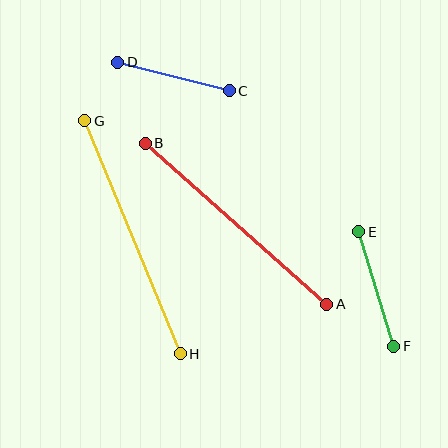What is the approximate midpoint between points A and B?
The midpoint is at approximately (236, 224) pixels.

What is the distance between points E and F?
The distance is approximately 119 pixels.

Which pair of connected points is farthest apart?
Points G and H are farthest apart.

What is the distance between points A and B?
The distance is approximately 243 pixels.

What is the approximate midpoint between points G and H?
The midpoint is at approximately (132, 237) pixels.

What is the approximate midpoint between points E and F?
The midpoint is at approximately (376, 289) pixels.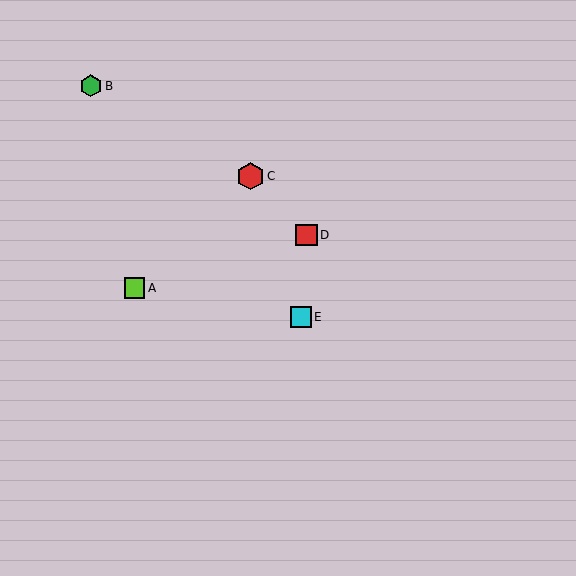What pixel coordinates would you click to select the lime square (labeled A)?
Click at (135, 288) to select the lime square A.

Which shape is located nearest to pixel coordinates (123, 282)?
The lime square (labeled A) at (135, 288) is nearest to that location.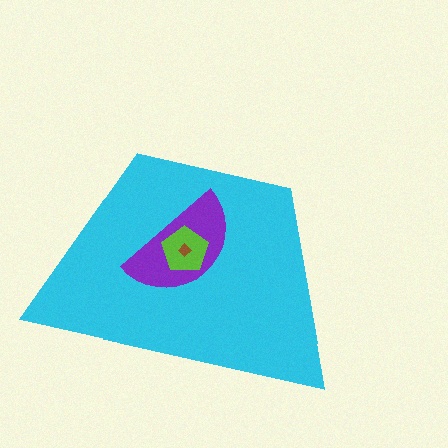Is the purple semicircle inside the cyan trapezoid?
Yes.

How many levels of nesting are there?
4.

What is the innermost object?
The brown diamond.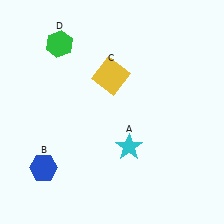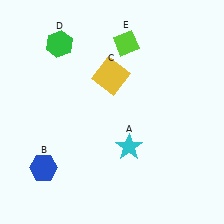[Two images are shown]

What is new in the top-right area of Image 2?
A lime diamond (E) was added in the top-right area of Image 2.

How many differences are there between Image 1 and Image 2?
There is 1 difference between the two images.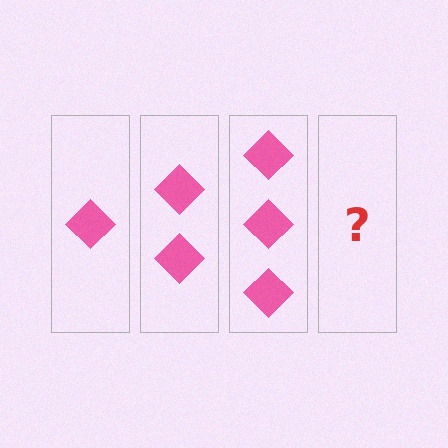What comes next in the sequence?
The next element should be 4 diamonds.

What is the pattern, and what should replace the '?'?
The pattern is that each step adds one more diamond. The '?' should be 4 diamonds.